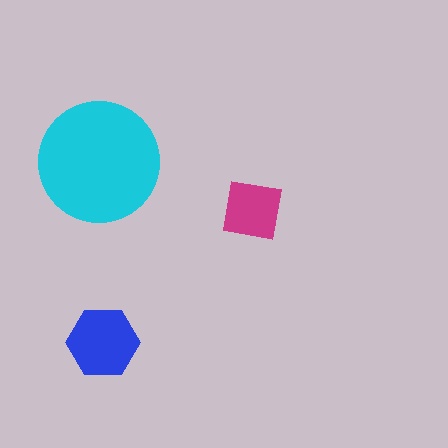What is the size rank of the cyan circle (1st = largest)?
1st.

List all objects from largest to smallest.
The cyan circle, the blue hexagon, the magenta square.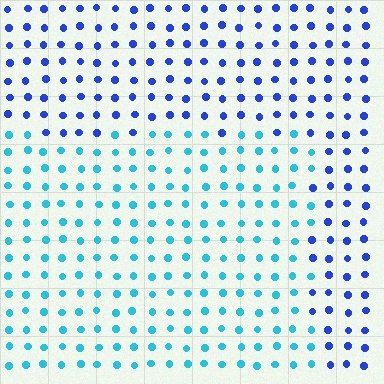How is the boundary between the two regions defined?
The boundary is defined purely by a slight shift in hue (about 44 degrees). Spacing, size, and orientation are identical on both sides.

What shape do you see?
I see a rectangle.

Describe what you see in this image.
The image is filled with small blue elements in a uniform arrangement. A rectangle-shaped region is visible where the elements are tinted to a slightly different hue, forming a subtle color boundary.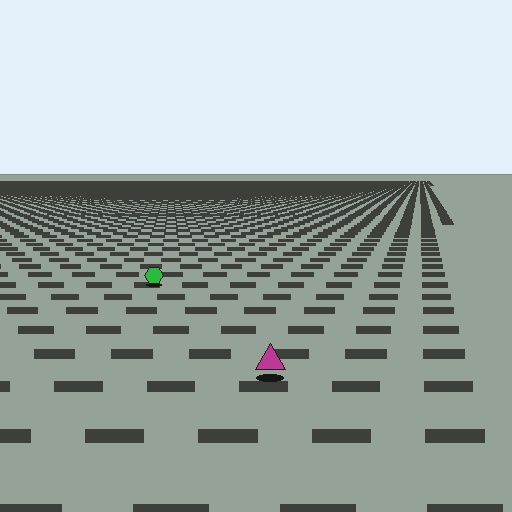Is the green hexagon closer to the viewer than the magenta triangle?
No. The magenta triangle is closer — you can tell from the texture gradient: the ground texture is coarser near it.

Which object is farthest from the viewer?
The green hexagon is farthest from the viewer. It appears smaller and the ground texture around it is denser.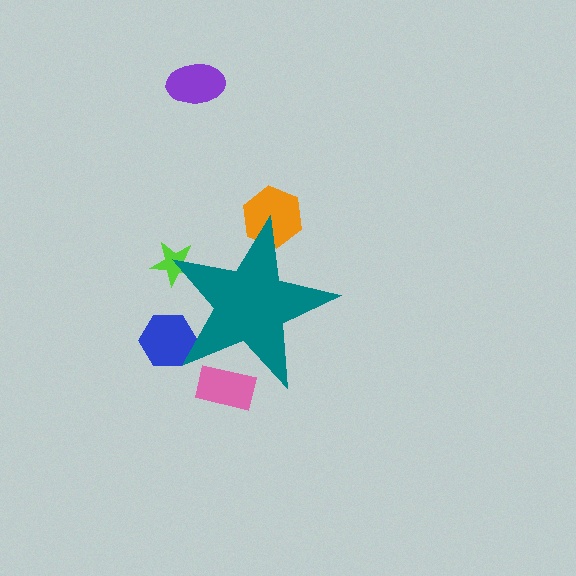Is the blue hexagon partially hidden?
Yes, the blue hexagon is partially hidden behind the teal star.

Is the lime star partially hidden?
Yes, the lime star is partially hidden behind the teal star.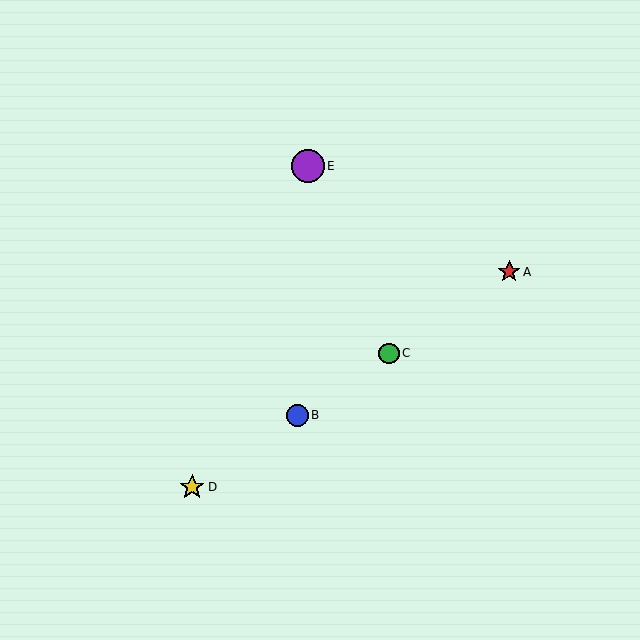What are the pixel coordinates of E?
Object E is at (308, 166).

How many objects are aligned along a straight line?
4 objects (A, B, C, D) are aligned along a straight line.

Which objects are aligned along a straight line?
Objects A, B, C, D are aligned along a straight line.